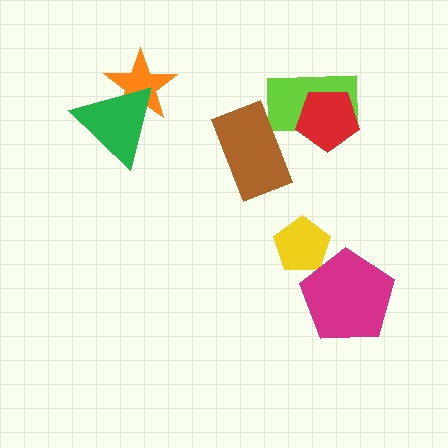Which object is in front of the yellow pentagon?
The magenta pentagon is in front of the yellow pentagon.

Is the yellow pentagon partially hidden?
Yes, it is partially covered by another shape.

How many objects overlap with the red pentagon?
1 object overlaps with the red pentagon.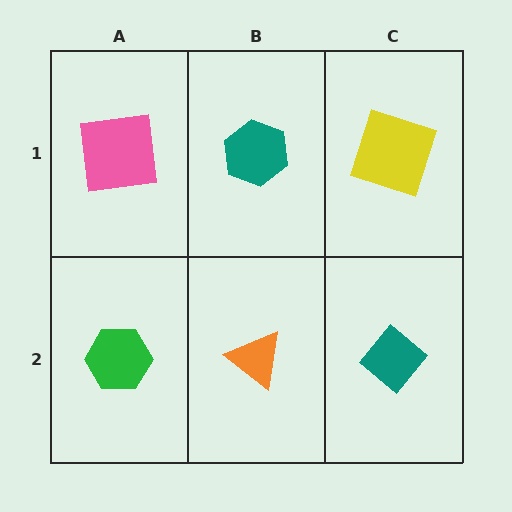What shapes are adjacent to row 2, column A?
A pink square (row 1, column A), an orange triangle (row 2, column B).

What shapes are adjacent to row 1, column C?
A teal diamond (row 2, column C), a teal hexagon (row 1, column B).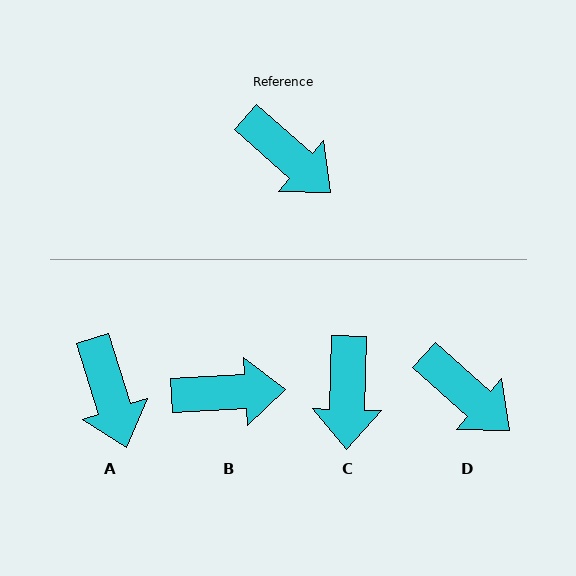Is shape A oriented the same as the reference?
No, it is off by about 31 degrees.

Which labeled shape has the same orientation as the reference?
D.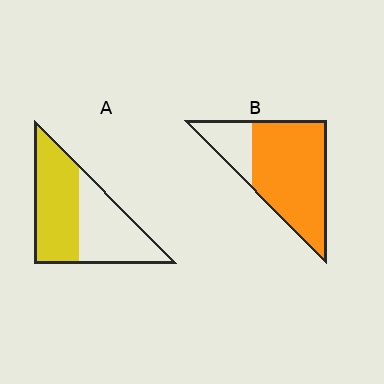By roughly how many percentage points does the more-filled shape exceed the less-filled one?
By roughly 25 percentage points (B over A).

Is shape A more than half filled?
Roughly half.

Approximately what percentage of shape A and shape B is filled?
A is approximately 55% and B is approximately 75%.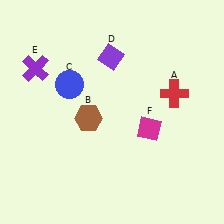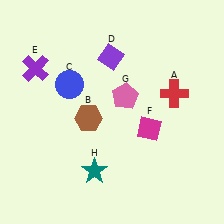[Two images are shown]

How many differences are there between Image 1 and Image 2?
There are 2 differences between the two images.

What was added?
A pink pentagon (G), a teal star (H) were added in Image 2.